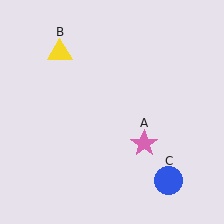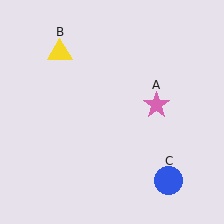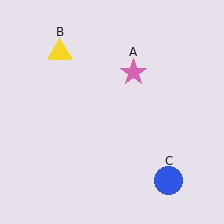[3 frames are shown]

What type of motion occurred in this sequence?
The pink star (object A) rotated counterclockwise around the center of the scene.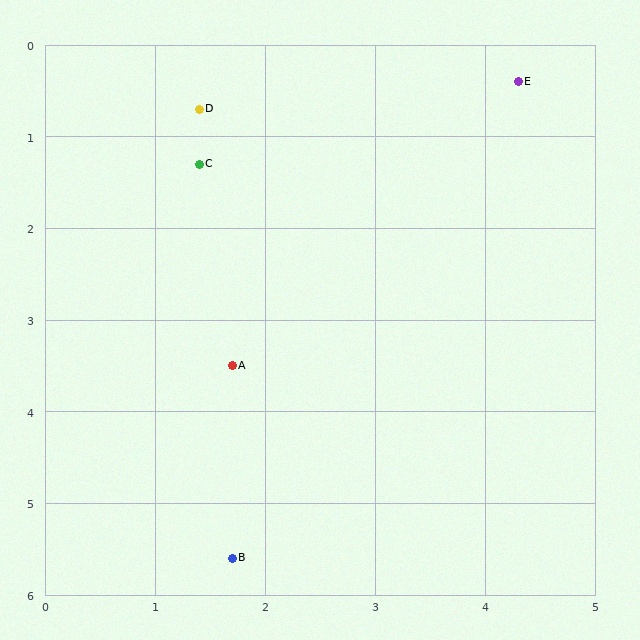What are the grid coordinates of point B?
Point B is at approximately (1.7, 5.6).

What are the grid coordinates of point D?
Point D is at approximately (1.4, 0.7).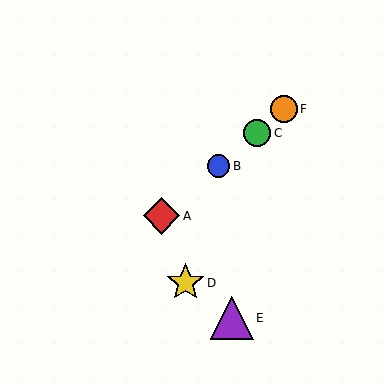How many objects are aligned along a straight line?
4 objects (A, B, C, F) are aligned along a straight line.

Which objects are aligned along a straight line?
Objects A, B, C, F are aligned along a straight line.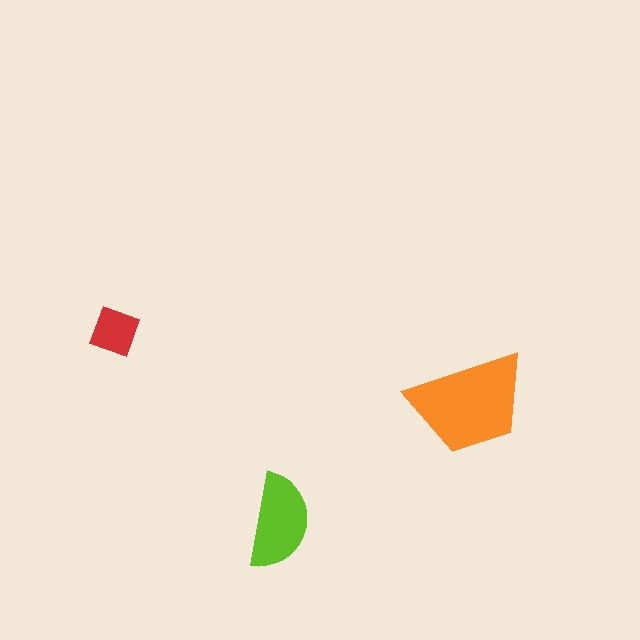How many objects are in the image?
There are 3 objects in the image.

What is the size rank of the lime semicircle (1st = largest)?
2nd.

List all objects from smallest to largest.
The red square, the lime semicircle, the orange trapezoid.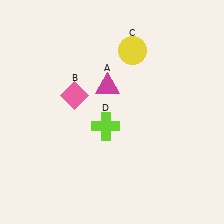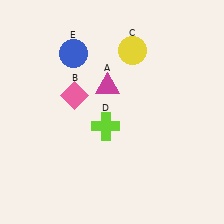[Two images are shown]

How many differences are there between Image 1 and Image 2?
There is 1 difference between the two images.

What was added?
A blue circle (E) was added in Image 2.